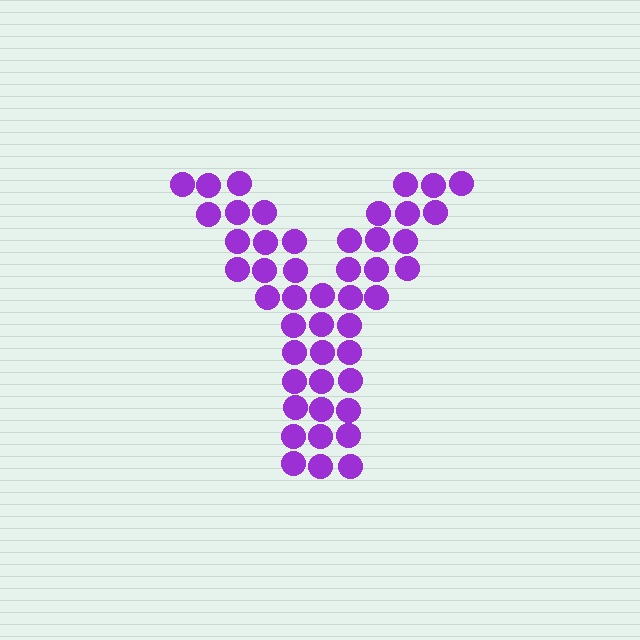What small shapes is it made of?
It is made of small circles.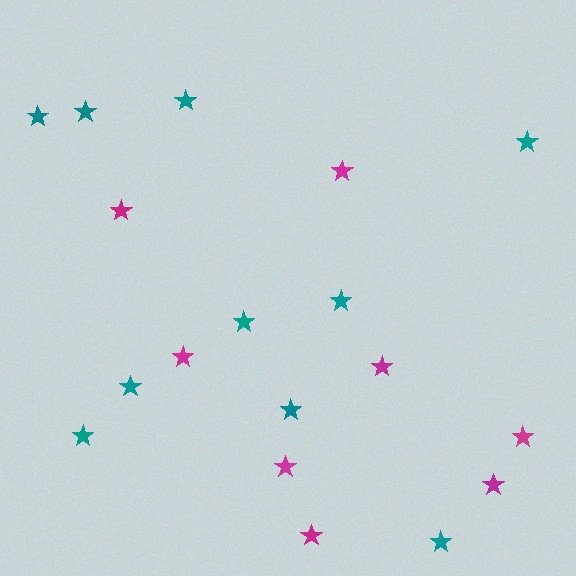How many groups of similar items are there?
There are 2 groups: one group of magenta stars (8) and one group of teal stars (10).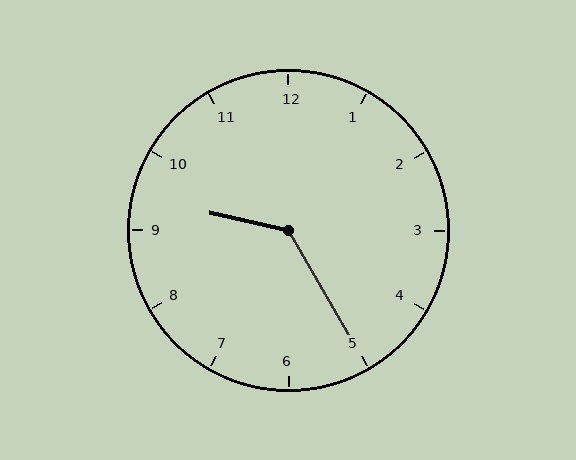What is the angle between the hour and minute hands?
Approximately 132 degrees.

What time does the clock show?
9:25.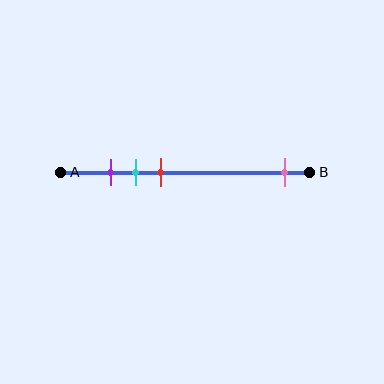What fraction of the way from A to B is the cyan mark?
The cyan mark is approximately 30% (0.3) of the way from A to B.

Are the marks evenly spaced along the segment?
No, the marks are not evenly spaced.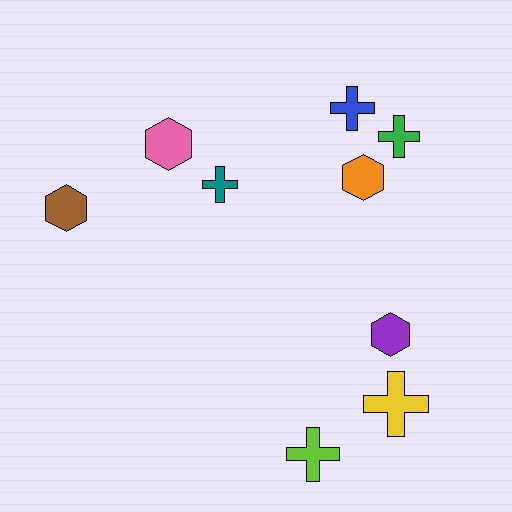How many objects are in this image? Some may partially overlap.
There are 9 objects.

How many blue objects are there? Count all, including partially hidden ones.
There is 1 blue object.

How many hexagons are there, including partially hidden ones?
There are 4 hexagons.